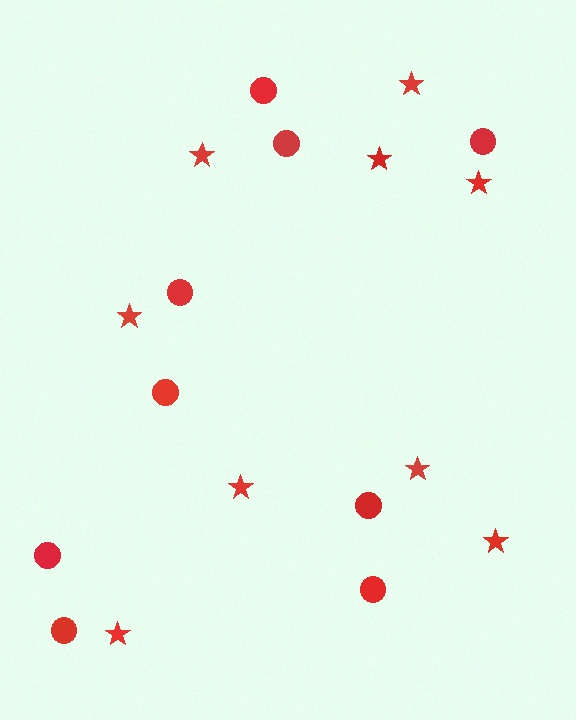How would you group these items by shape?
There are 2 groups: one group of circles (9) and one group of stars (9).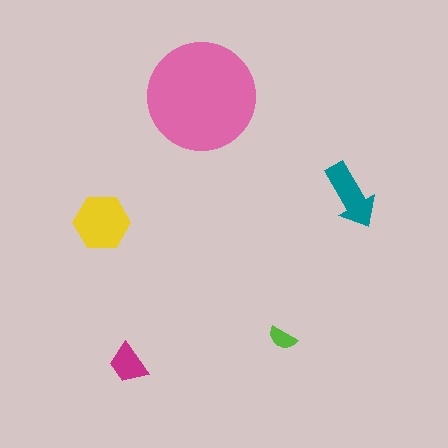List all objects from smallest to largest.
The lime semicircle, the magenta trapezoid, the teal arrow, the yellow hexagon, the pink circle.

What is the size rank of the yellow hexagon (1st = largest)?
2nd.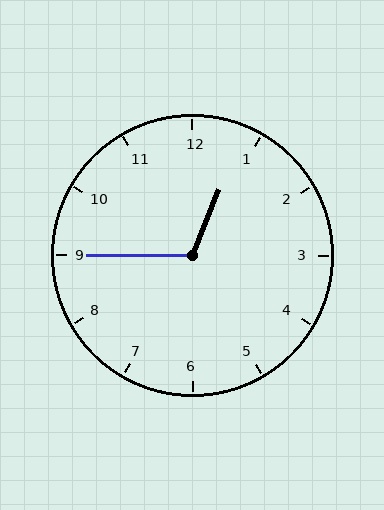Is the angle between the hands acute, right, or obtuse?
It is obtuse.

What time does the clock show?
12:45.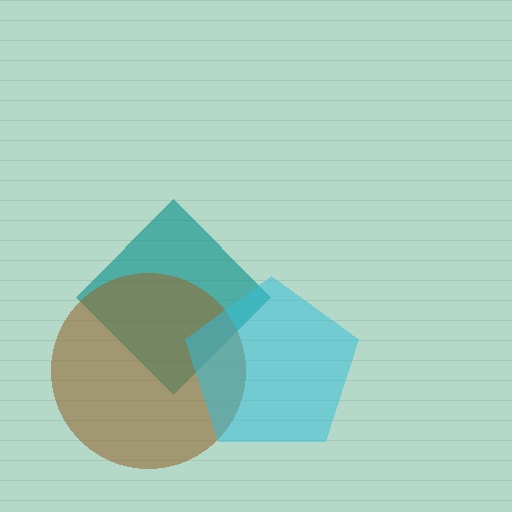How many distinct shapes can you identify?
There are 3 distinct shapes: a teal diamond, a brown circle, a cyan pentagon.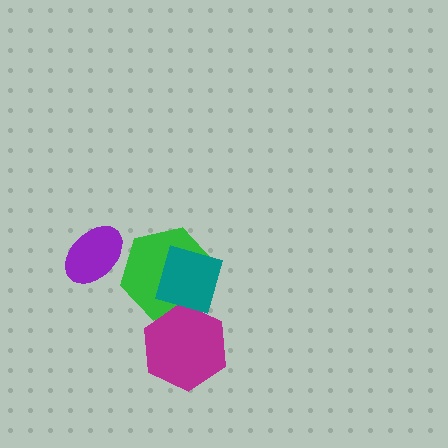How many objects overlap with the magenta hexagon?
1 object overlaps with the magenta hexagon.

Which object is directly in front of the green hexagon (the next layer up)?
The magenta hexagon is directly in front of the green hexagon.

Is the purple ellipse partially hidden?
No, no other shape covers it.